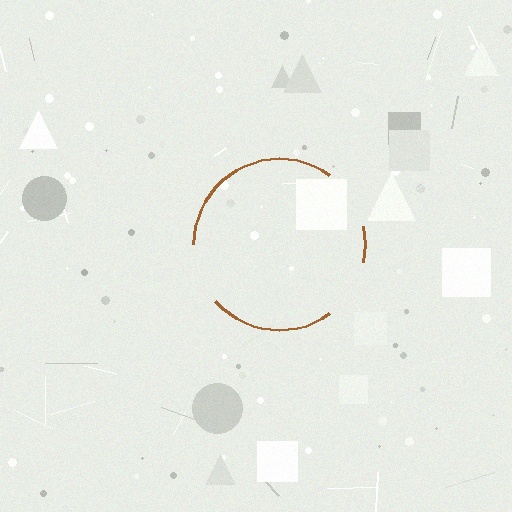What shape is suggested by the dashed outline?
The dashed outline suggests a circle.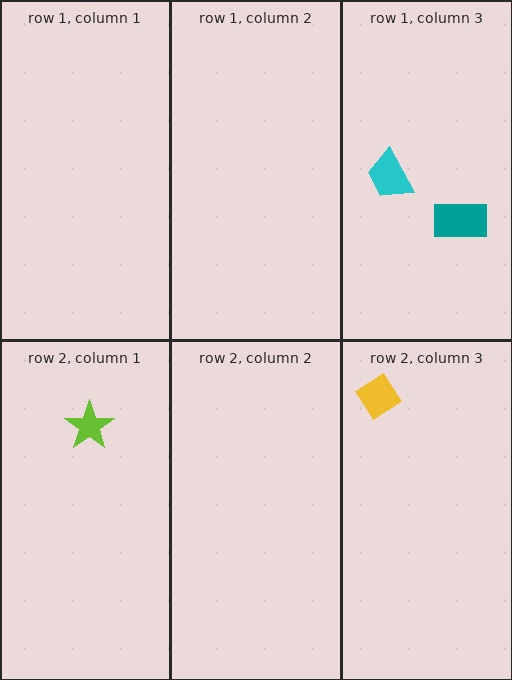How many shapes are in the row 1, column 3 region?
2.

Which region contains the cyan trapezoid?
The row 1, column 3 region.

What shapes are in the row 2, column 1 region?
The lime star.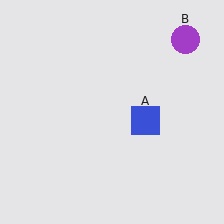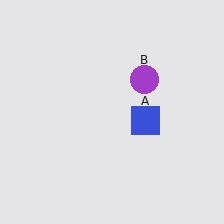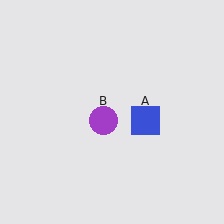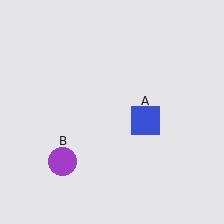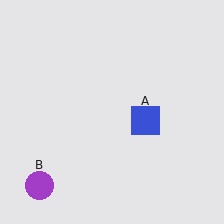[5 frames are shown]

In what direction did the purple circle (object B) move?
The purple circle (object B) moved down and to the left.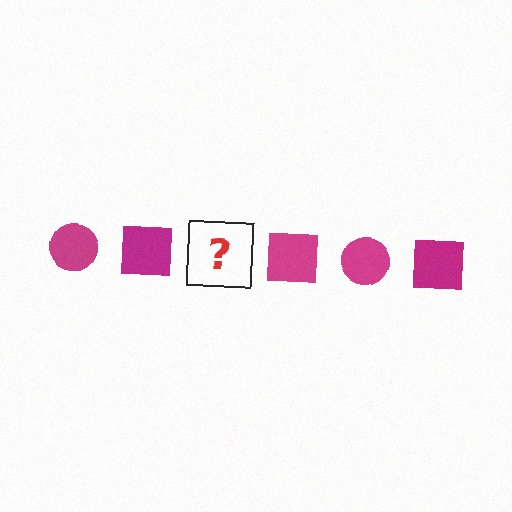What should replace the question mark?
The question mark should be replaced with a magenta circle.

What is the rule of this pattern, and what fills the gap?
The rule is that the pattern cycles through circle, square shapes in magenta. The gap should be filled with a magenta circle.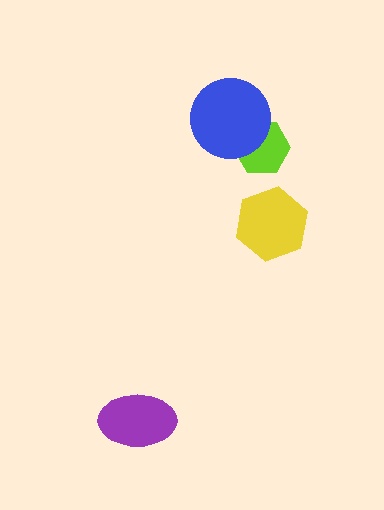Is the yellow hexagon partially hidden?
No, no other shape covers it.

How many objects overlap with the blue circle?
1 object overlaps with the blue circle.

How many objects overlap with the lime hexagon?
1 object overlaps with the lime hexagon.